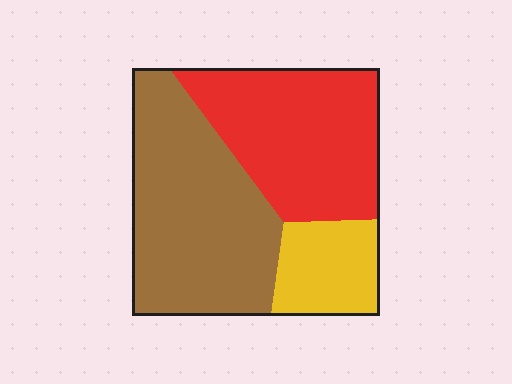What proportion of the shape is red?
Red takes up about three eighths (3/8) of the shape.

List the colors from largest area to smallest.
From largest to smallest: brown, red, yellow.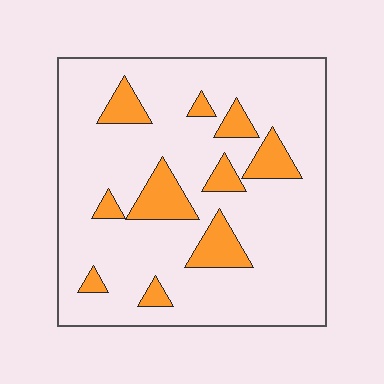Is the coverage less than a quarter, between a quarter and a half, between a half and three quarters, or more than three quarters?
Less than a quarter.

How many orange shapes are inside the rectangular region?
10.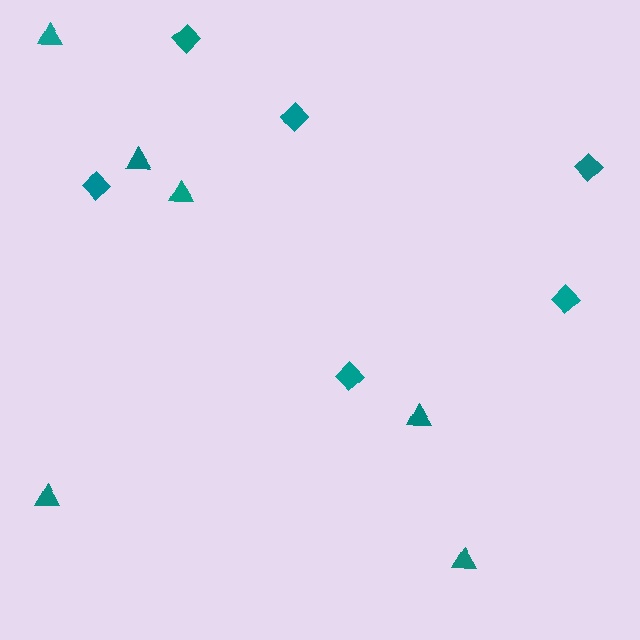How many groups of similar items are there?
There are 2 groups: one group of triangles (6) and one group of diamonds (6).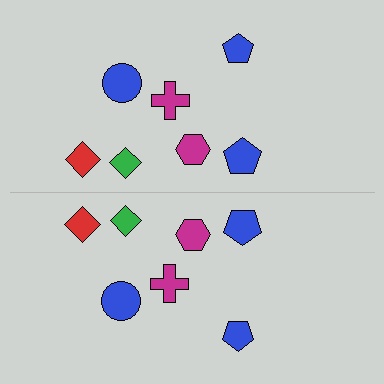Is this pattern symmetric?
Yes, this pattern has bilateral (reflection) symmetry.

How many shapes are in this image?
There are 14 shapes in this image.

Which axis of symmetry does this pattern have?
The pattern has a horizontal axis of symmetry running through the center of the image.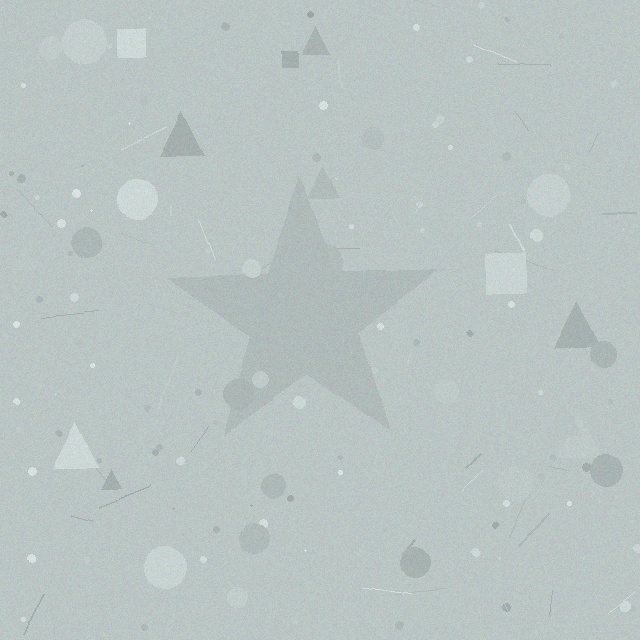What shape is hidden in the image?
A star is hidden in the image.